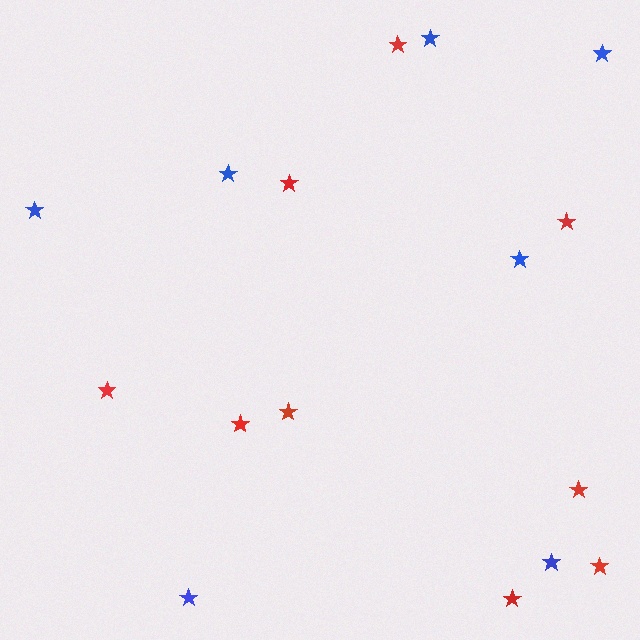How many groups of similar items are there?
There are 2 groups: one group of blue stars (7) and one group of red stars (9).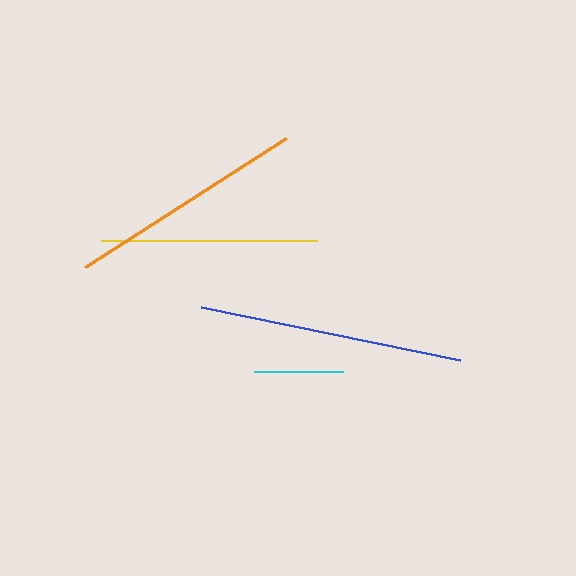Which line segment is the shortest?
The cyan line is the shortest at approximately 89 pixels.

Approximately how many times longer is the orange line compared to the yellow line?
The orange line is approximately 1.1 times the length of the yellow line.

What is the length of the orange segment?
The orange segment is approximately 239 pixels long.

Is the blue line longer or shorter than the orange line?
The blue line is longer than the orange line.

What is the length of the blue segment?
The blue segment is approximately 264 pixels long.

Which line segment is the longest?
The blue line is the longest at approximately 264 pixels.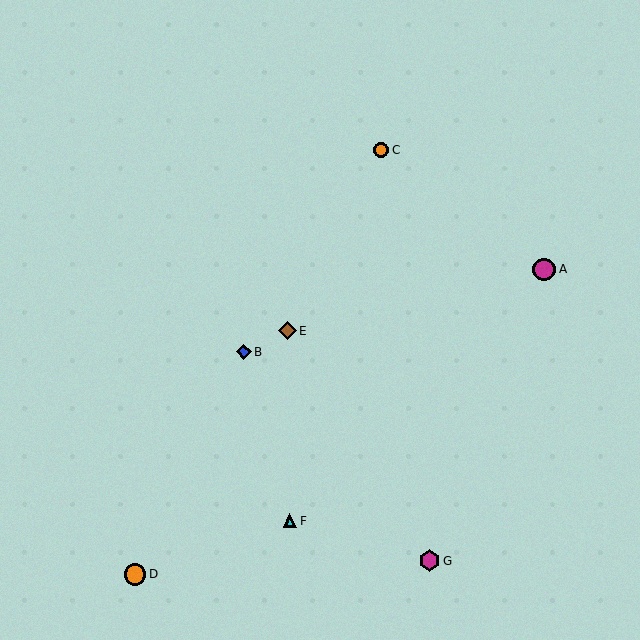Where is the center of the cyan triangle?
The center of the cyan triangle is at (290, 521).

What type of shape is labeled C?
Shape C is an orange circle.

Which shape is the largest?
The magenta circle (labeled A) is the largest.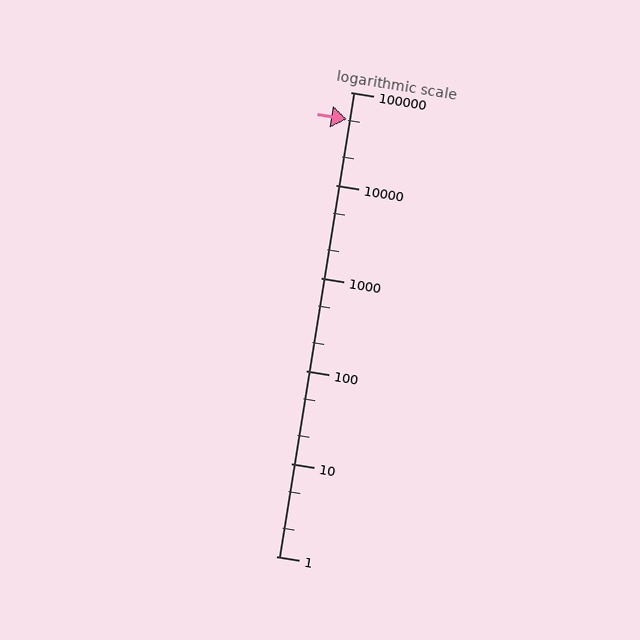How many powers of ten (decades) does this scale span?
The scale spans 5 decades, from 1 to 100000.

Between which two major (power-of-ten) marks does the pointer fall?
The pointer is between 10000 and 100000.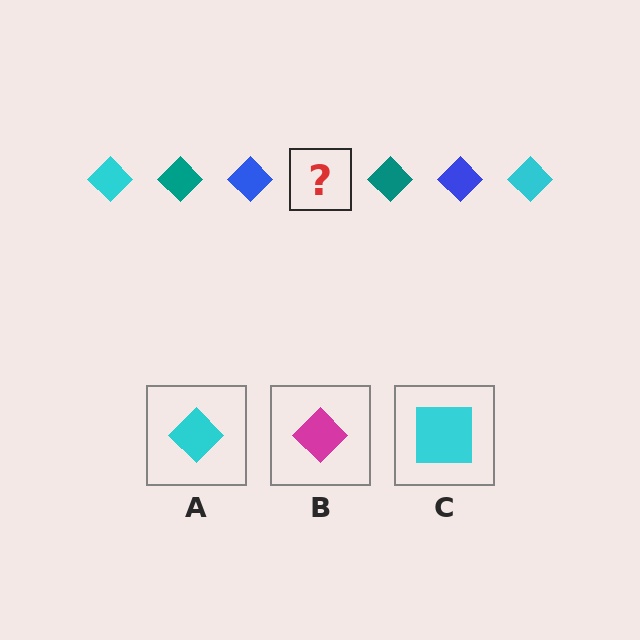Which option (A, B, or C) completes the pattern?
A.